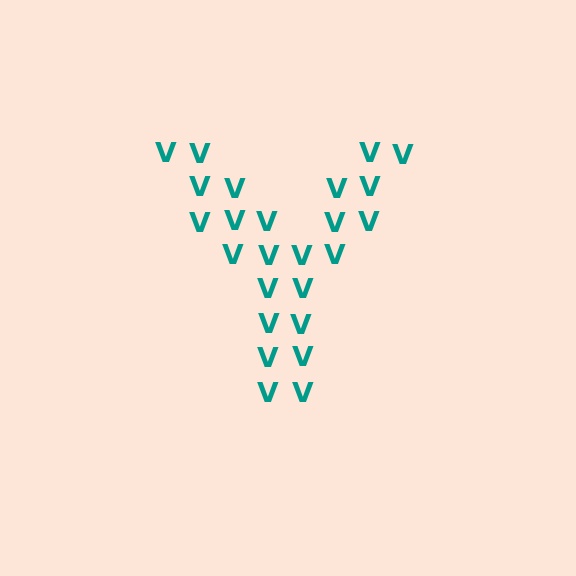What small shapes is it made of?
It is made of small letter V's.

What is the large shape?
The large shape is the letter Y.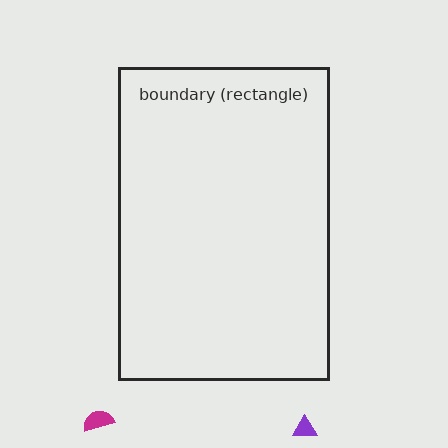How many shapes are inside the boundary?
0 inside, 2 outside.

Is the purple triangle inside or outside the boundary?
Outside.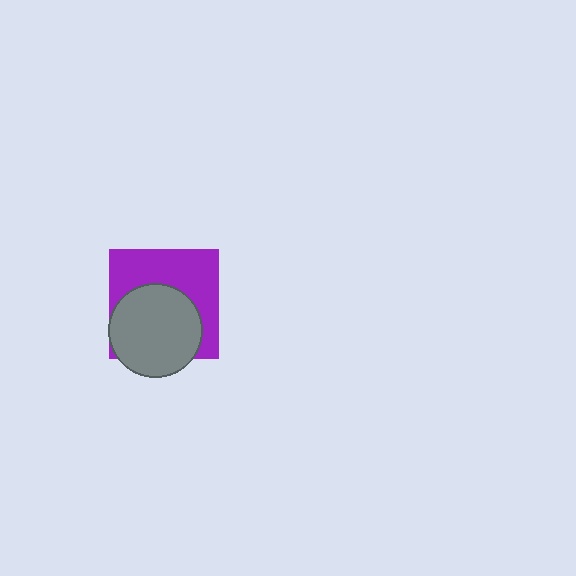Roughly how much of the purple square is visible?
About half of it is visible (roughly 50%).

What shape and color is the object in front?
The object in front is a gray circle.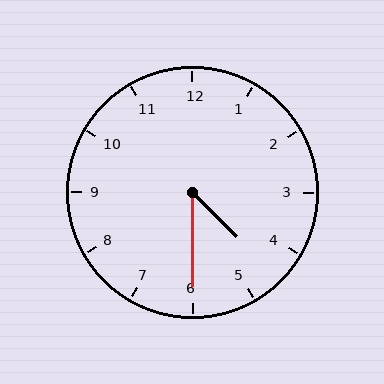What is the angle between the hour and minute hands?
Approximately 45 degrees.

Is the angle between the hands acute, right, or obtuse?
It is acute.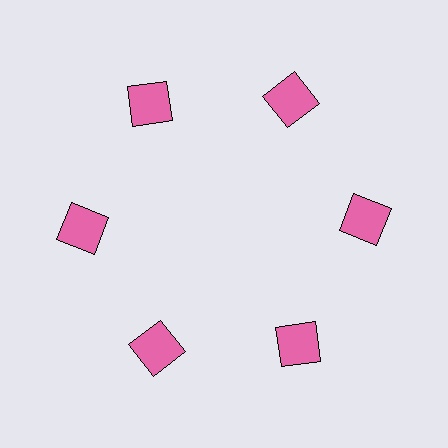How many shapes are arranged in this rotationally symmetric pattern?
There are 6 shapes, arranged in 6 groups of 1.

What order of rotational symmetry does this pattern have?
This pattern has 6-fold rotational symmetry.